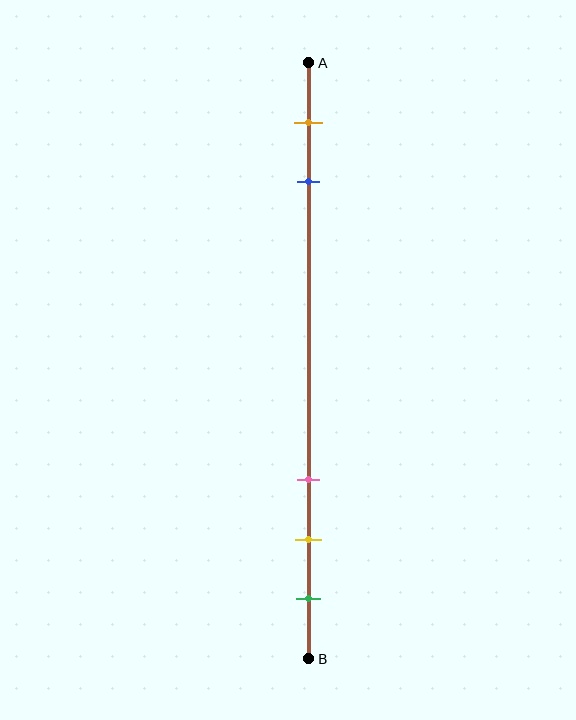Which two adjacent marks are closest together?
The yellow and green marks are the closest adjacent pair.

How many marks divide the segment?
There are 5 marks dividing the segment.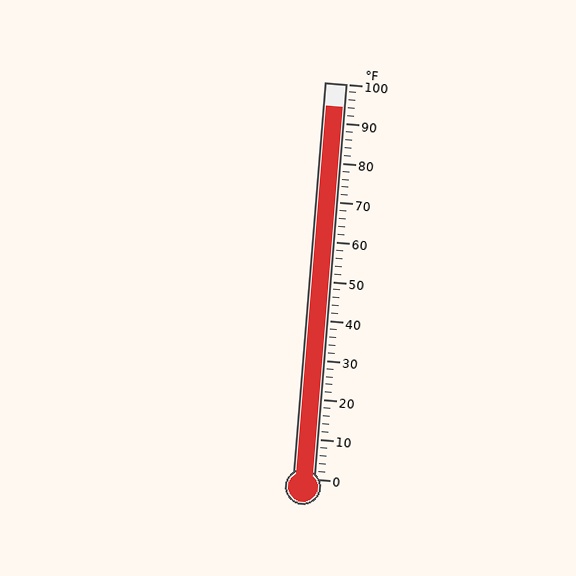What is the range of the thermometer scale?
The thermometer scale ranges from 0°F to 100°F.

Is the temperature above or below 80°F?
The temperature is above 80°F.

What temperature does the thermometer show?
The thermometer shows approximately 94°F.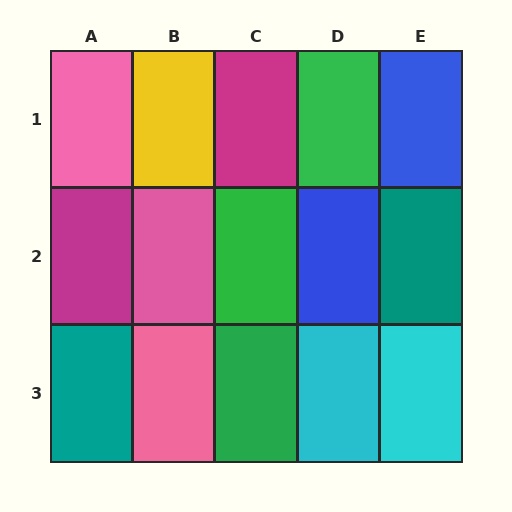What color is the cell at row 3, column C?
Green.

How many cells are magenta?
2 cells are magenta.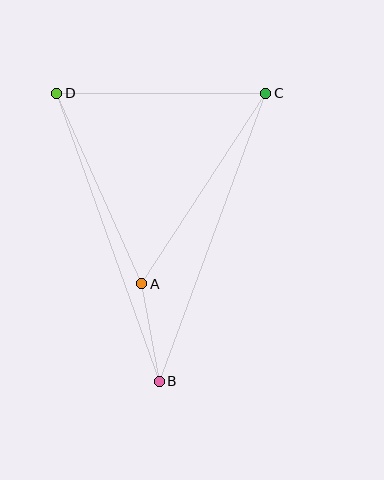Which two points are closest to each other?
Points A and B are closest to each other.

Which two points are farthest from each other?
Points B and C are farthest from each other.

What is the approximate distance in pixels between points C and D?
The distance between C and D is approximately 209 pixels.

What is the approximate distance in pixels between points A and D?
The distance between A and D is approximately 209 pixels.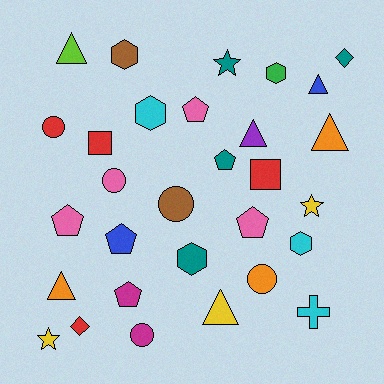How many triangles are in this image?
There are 6 triangles.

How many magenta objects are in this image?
There are 2 magenta objects.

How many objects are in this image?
There are 30 objects.